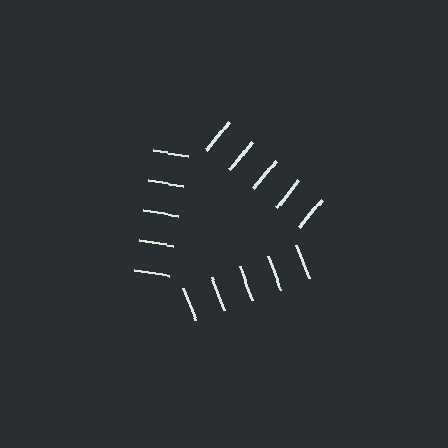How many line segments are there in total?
15 — 5 along each of the 3 edges.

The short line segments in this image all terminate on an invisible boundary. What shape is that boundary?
An illusory triangle — the line segments terminate on its edges but no continuous stroke is drawn.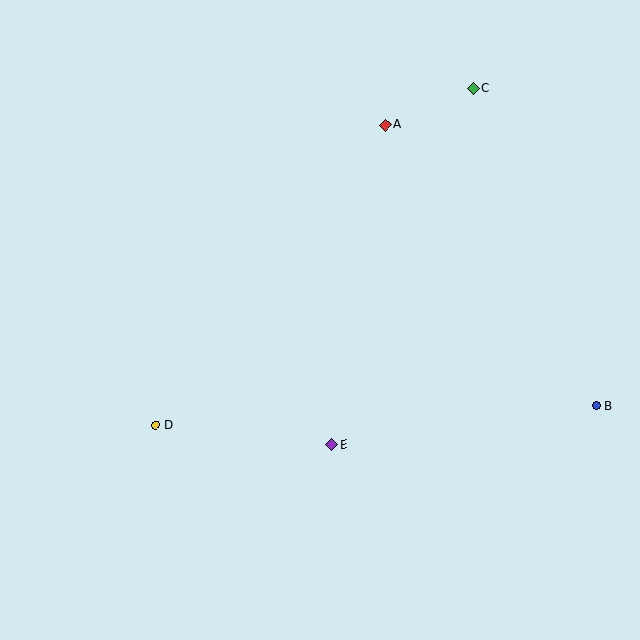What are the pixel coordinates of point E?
Point E is at (332, 444).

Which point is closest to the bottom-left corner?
Point D is closest to the bottom-left corner.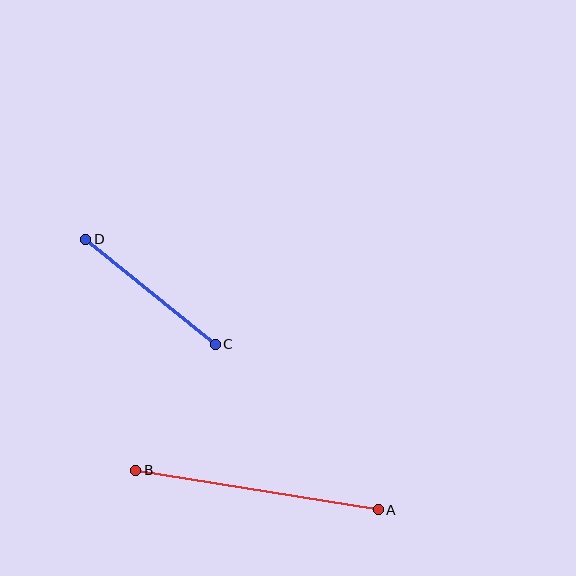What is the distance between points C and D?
The distance is approximately 167 pixels.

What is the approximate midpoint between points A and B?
The midpoint is at approximately (257, 490) pixels.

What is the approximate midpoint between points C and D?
The midpoint is at approximately (150, 292) pixels.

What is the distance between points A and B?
The distance is approximately 246 pixels.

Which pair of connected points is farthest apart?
Points A and B are farthest apart.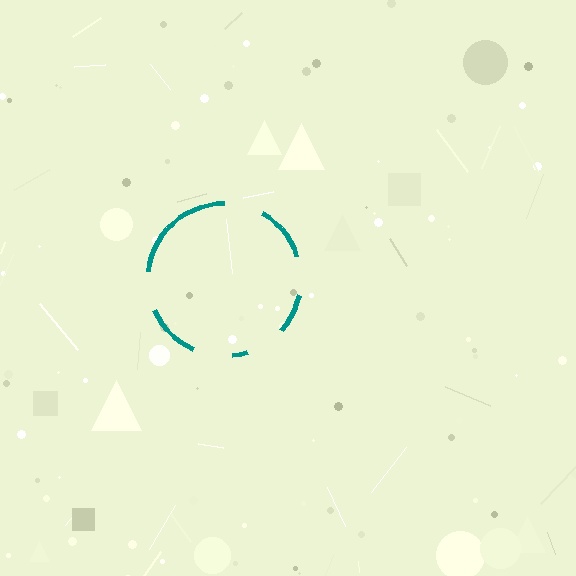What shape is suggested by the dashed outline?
The dashed outline suggests a circle.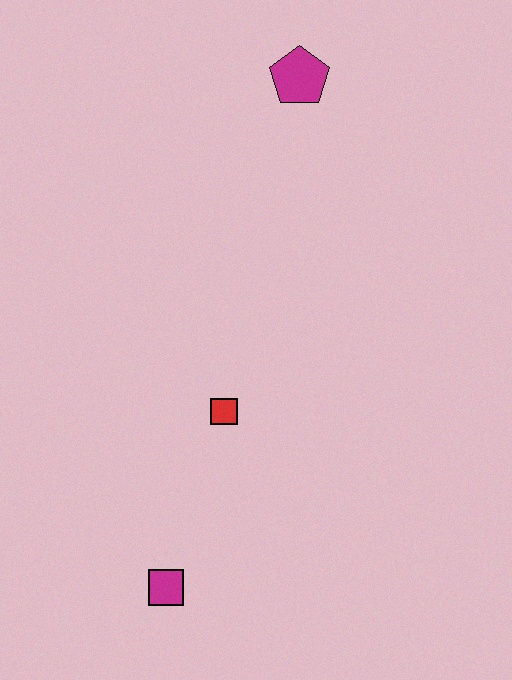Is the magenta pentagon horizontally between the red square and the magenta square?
No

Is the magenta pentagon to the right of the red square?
Yes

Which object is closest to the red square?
The magenta square is closest to the red square.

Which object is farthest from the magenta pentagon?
The magenta square is farthest from the magenta pentagon.